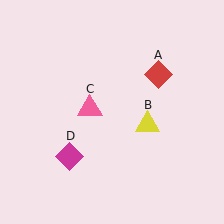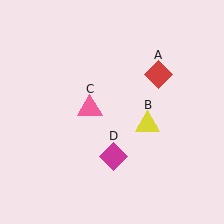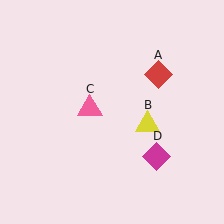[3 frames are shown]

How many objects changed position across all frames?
1 object changed position: magenta diamond (object D).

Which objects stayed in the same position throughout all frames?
Red diamond (object A) and yellow triangle (object B) and pink triangle (object C) remained stationary.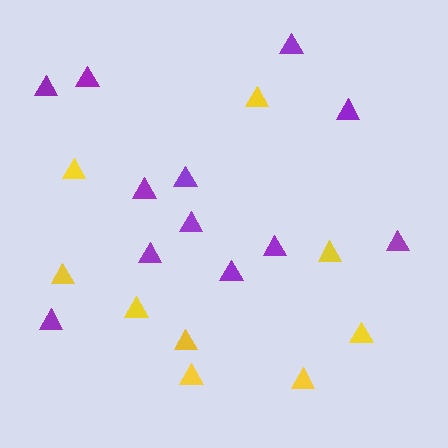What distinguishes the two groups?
There are 2 groups: one group of yellow triangles (9) and one group of purple triangles (12).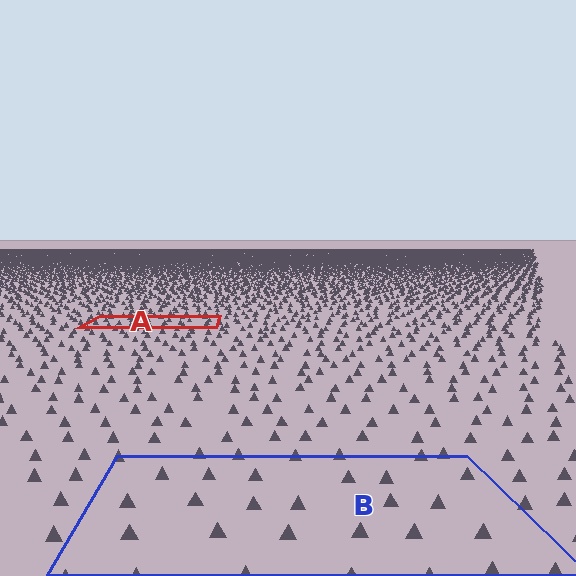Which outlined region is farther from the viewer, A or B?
Region A is farther from the viewer — the texture elements inside it appear smaller and more densely packed.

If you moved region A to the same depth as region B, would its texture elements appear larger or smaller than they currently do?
They would appear larger. At a closer depth, the same texture elements are projected at a bigger on-screen size.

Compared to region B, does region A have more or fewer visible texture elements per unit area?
Region A has more texture elements per unit area — they are packed more densely because it is farther away.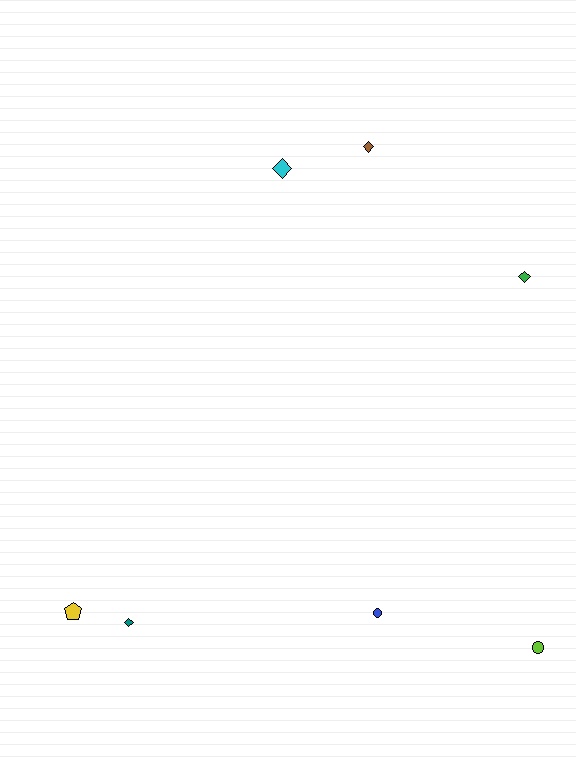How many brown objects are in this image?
There is 1 brown object.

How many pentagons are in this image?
There is 1 pentagon.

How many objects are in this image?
There are 7 objects.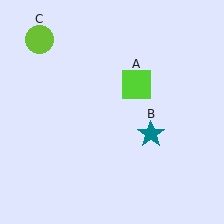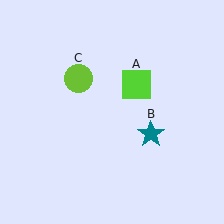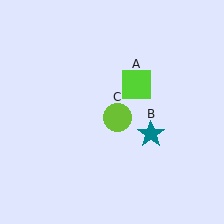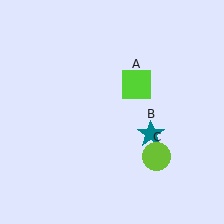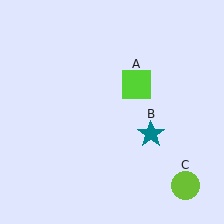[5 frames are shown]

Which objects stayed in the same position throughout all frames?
Lime square (object A) and teal star (object B) remained stationary.